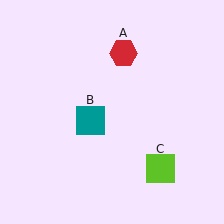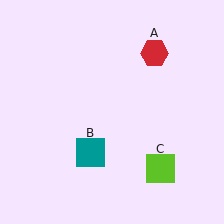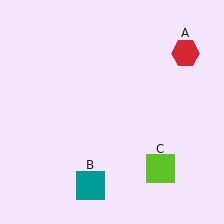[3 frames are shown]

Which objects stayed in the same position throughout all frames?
Lime square (object C) remained stationary.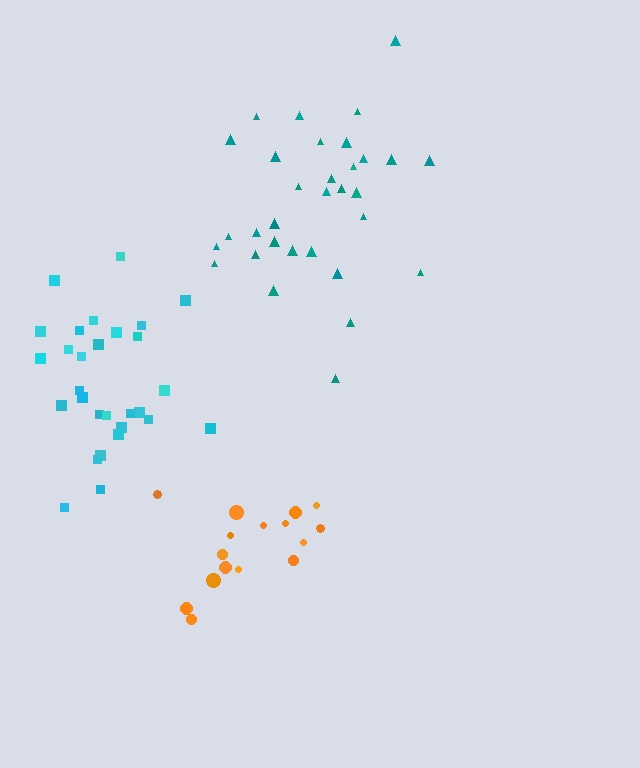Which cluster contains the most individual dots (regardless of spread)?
Teal (32).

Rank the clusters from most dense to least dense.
cyan, orange, teal.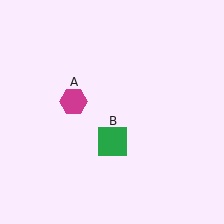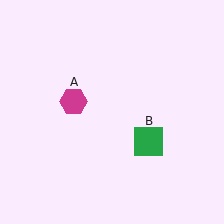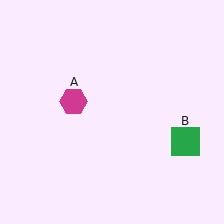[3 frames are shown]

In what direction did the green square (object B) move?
The green square (object B) moved right.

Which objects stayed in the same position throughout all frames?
Magenta hexagon (object A) remained stationary.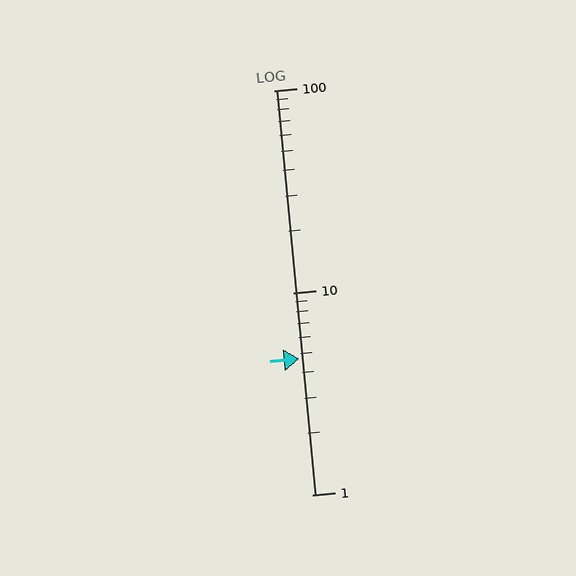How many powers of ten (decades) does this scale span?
The scale spans 2 decades, from 1 to 100.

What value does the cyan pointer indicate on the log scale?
The pointer indicates approximately 4.7.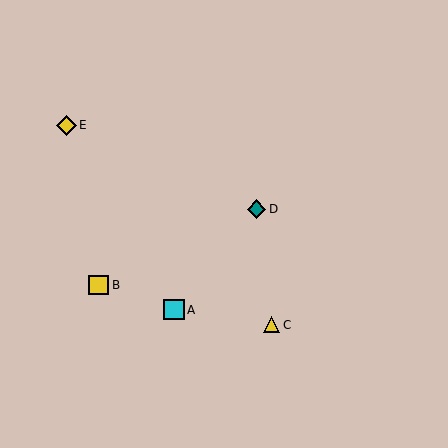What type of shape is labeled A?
Shape A is a cyan square.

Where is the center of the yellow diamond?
The center of the yellow diamond is at (67, 125).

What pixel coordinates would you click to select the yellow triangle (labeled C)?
Click at (272, 325) to select the yellow triangle C.